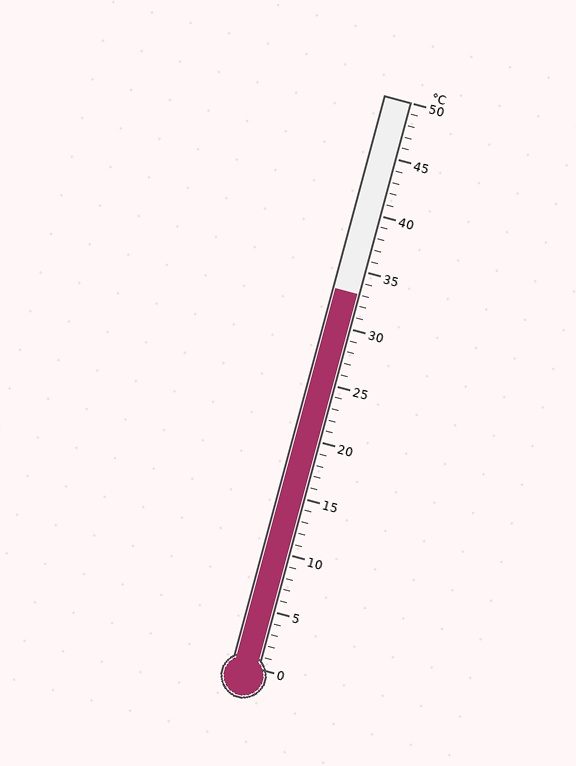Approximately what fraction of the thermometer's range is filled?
The thermometer is filled to approximately 65% of its range.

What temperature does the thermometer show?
The thermometer shows approximately 33°C.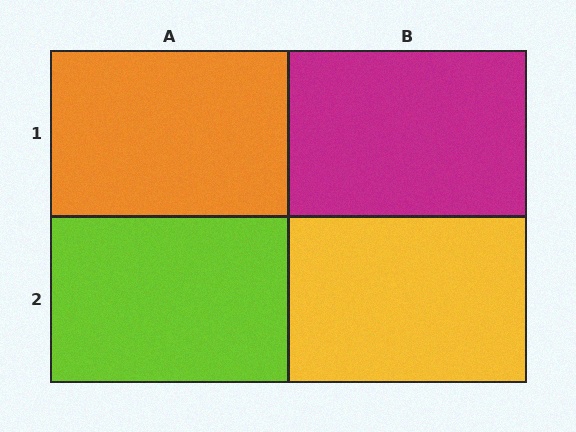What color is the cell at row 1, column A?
Orange.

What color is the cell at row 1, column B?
Magenta.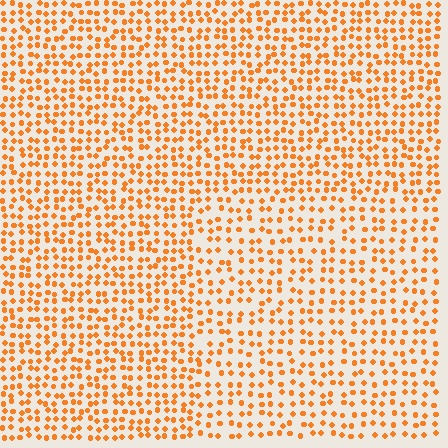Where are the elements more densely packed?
The elements are more densely packed outside the rectangle boundary.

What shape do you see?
I see a rectangle.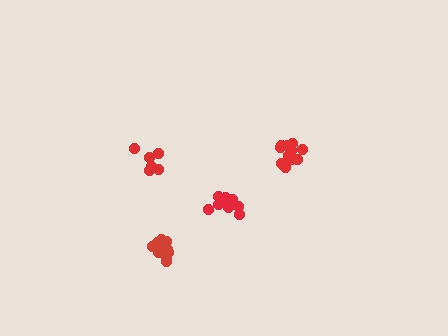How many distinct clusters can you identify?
There are 4 distinct clusters.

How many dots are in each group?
Group 1: 11 dots, Group 2: 11 dots, Group 3: 12 dots, Group 4: 6 dots (40 total).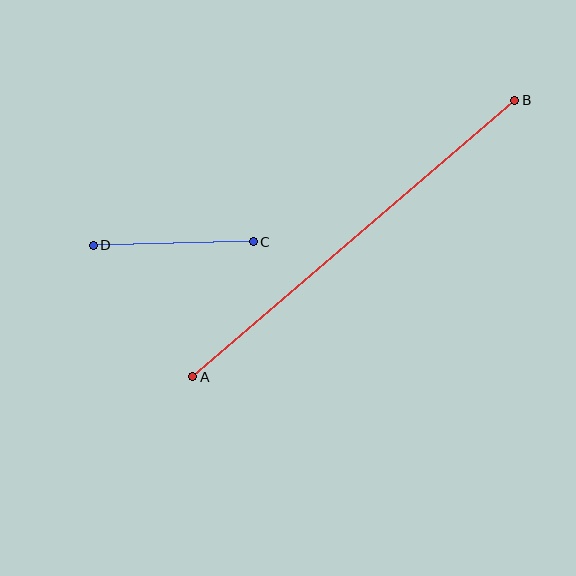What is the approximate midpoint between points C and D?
The midpoint is at approximately (173, 244) pixels.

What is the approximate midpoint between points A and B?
The midpoint is at approximately (354, 238) pixels.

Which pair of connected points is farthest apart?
Points A and B are farthest apart.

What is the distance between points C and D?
The distance is approximately 160 pixels.